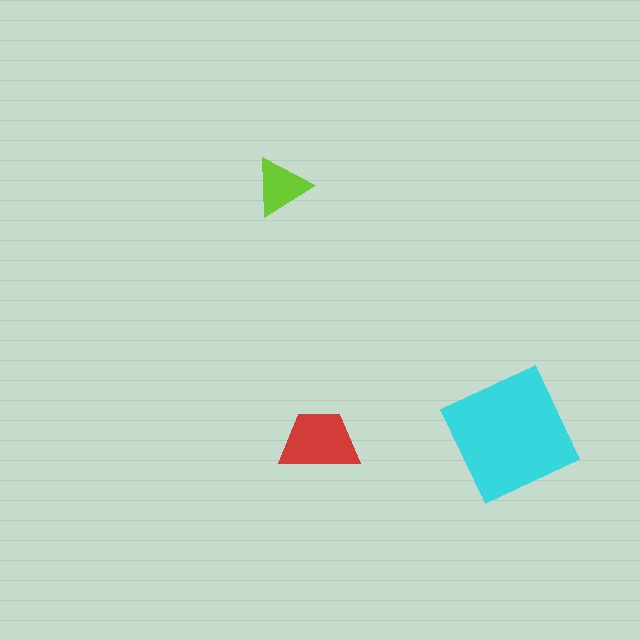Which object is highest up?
The lime triangle is topmost.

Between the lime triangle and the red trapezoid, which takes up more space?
The red trapezoid.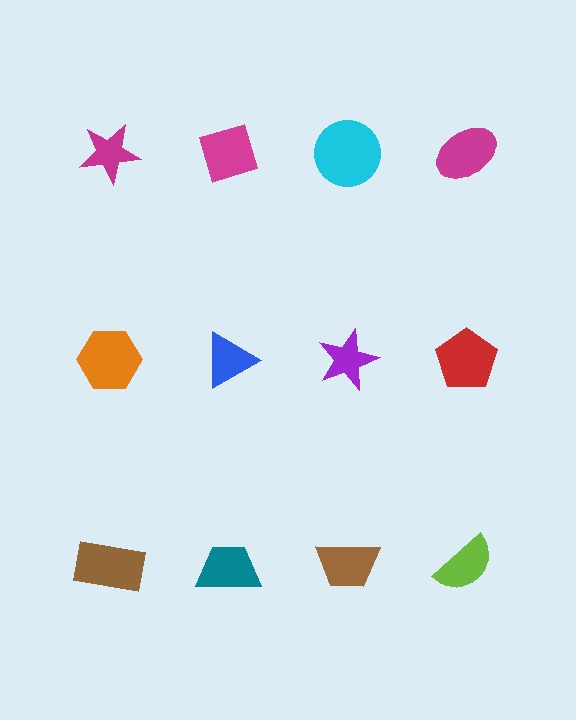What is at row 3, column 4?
A lime semicircle.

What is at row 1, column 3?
A cyan circle.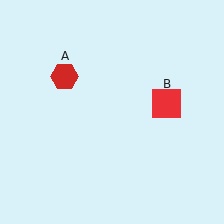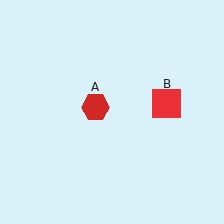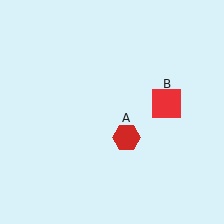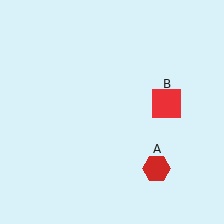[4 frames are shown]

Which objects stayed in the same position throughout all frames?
Red square (object B) remained stationary.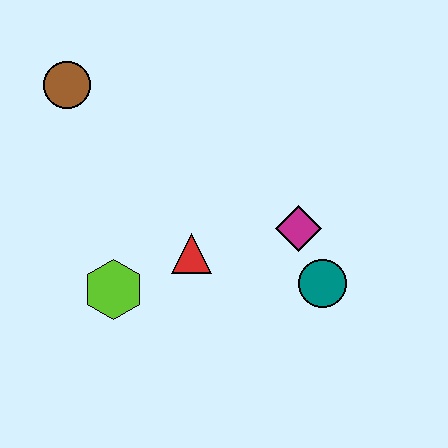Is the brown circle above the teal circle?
Yes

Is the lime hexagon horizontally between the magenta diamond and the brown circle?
Yes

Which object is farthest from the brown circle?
The teal circle is farthest from the brown circle.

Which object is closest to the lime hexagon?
The red triangle is closest to the lime hexagon.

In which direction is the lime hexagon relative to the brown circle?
The lime hexagon is below the brown circle.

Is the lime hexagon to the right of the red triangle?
No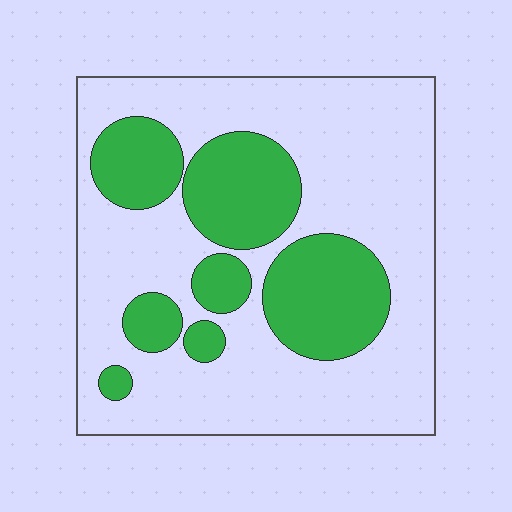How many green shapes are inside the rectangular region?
7.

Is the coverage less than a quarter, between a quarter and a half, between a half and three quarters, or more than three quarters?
Between a quarter and a half.